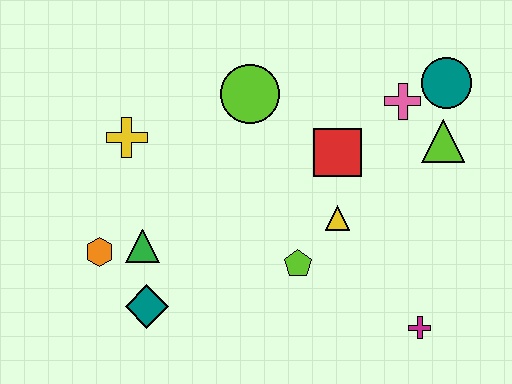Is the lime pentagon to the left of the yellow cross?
No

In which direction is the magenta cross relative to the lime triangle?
The magenta cross is below the lime triangle.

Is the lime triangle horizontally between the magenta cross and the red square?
No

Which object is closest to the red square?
The yellow triangle is closest to the red square.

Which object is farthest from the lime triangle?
The orange hexagon is farthest from the lime triangle.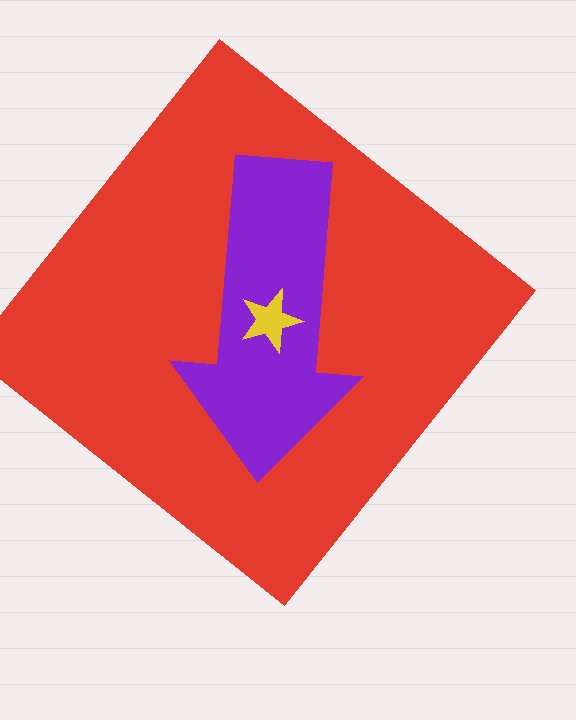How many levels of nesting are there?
3.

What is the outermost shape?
The red diamond.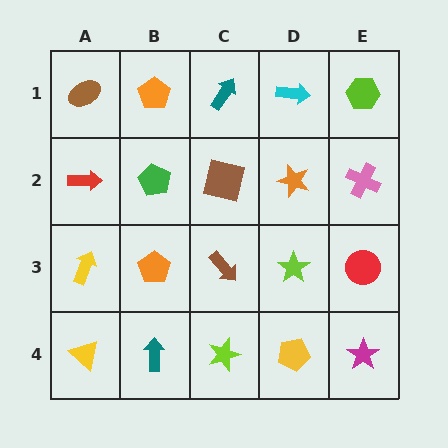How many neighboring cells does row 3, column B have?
4.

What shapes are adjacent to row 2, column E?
A lime hexagon (row 1, column E), a red circle (row 3, column E), an orange star (row 2, column D).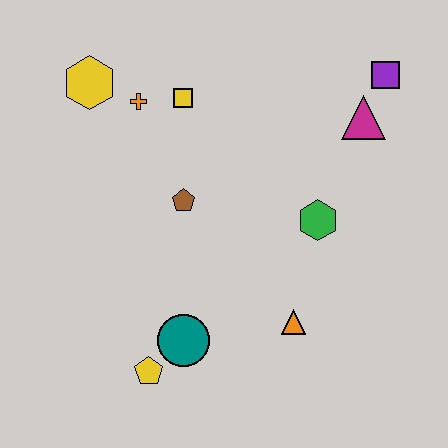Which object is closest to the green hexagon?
The orange triangle is closest to the green hexagon.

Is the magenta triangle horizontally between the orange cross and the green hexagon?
No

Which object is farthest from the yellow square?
The yellow pentagon is farthest from the yellow square.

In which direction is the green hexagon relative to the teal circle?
The green hexagon is to the right of the teal circle.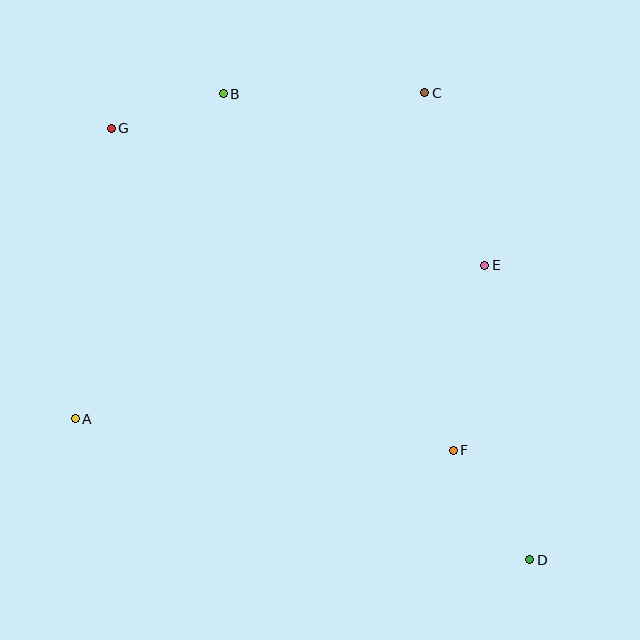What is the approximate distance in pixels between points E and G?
The distance between E and G is approximately 398 pixels.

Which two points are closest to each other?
Points B and G are closest to each other.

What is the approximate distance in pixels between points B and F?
The distance between B and F is approximately 424 pixels.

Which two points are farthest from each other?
Points D and G are farthest from each other.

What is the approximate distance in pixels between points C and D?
The distance between C and D is approximately 479 pixels.